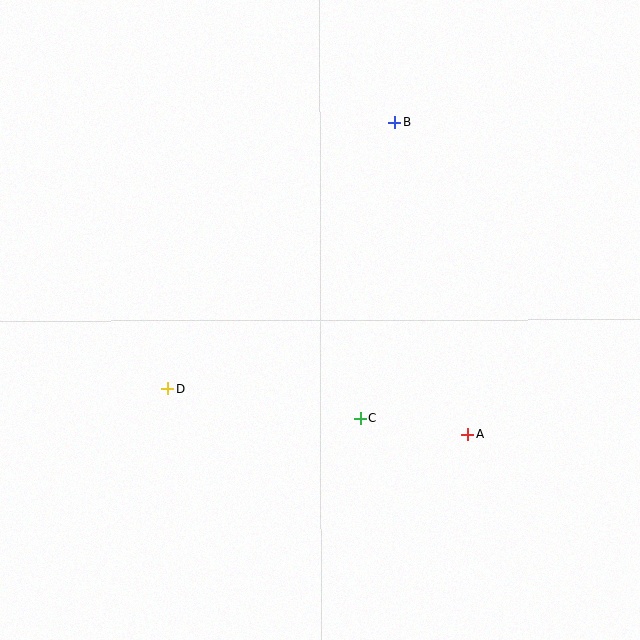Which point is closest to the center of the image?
Point C at (361, 418) is closest to the center.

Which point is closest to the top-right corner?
Point B is closest to the top-right corner.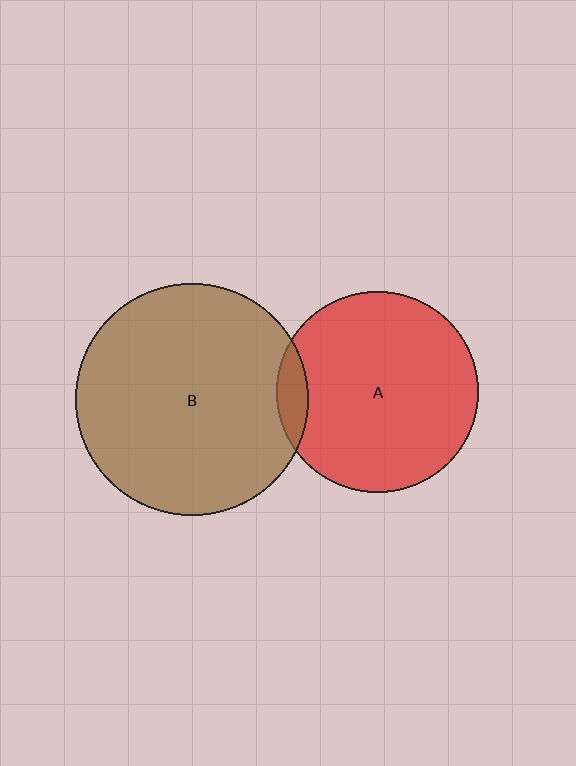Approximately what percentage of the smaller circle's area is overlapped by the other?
Approximately 10%.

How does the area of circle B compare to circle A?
Approximately 1.3 times.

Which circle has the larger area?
Circle B (brown).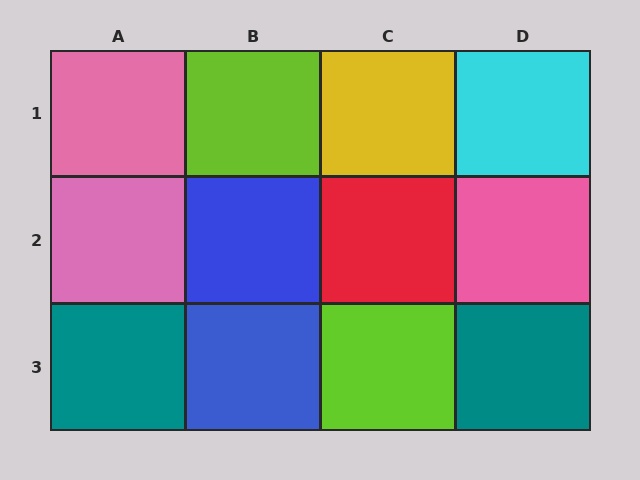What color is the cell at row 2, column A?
Pink.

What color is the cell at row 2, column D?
Pink.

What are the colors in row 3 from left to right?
Teal, blue, lime, teal.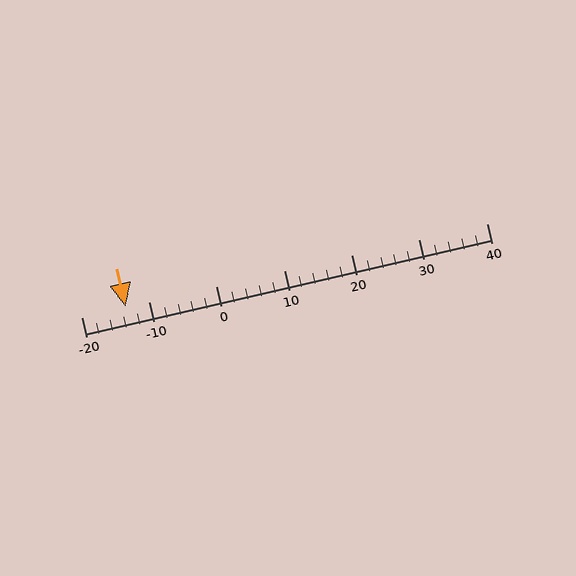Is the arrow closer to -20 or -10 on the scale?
The arrow is closer to -10.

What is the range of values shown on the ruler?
The ruler shows values from -20 to 40.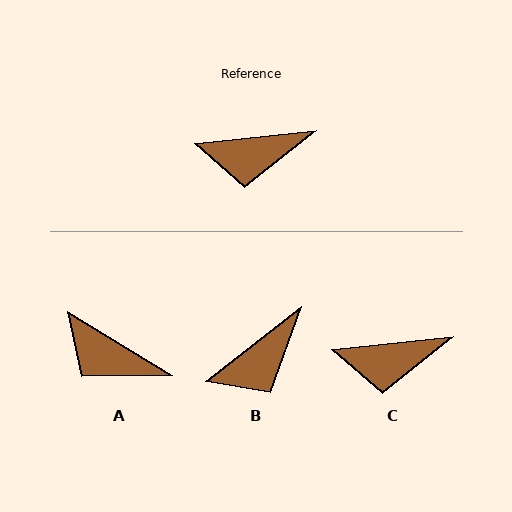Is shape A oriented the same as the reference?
No, it is off by about 38 degrees.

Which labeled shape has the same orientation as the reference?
C.